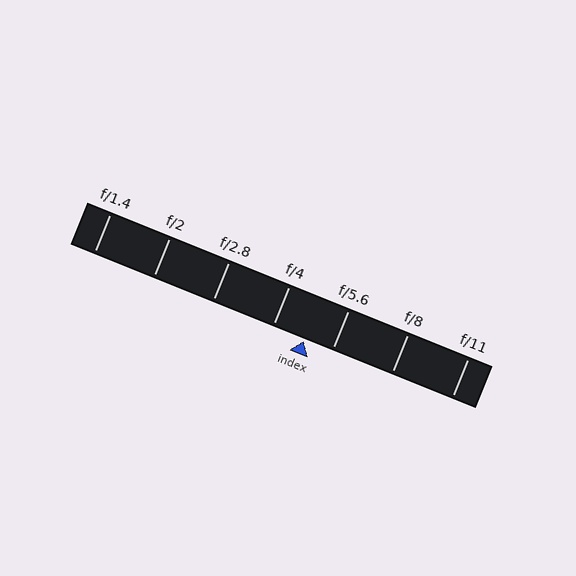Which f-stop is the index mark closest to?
The index mark is closest to f/5.6.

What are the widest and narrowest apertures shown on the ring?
The widest aperture shown is f/1.4 and the narrowest is f/11.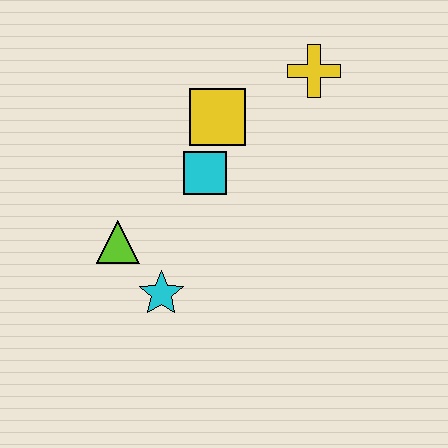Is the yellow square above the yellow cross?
No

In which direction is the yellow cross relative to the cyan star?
The yellow cross is above the cyan star.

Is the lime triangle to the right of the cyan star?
No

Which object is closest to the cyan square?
The yellow square is closest to the cyan square.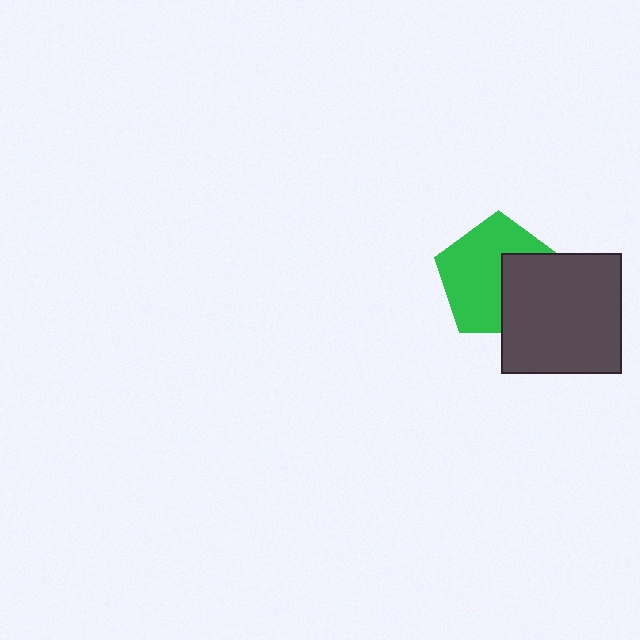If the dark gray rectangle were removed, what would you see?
You would see the complete green pentagon.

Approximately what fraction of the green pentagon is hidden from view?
Roughly 36% of the green pentagon is hidden behind the dark gray rectangle.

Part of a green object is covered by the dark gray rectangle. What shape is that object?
It is a pentagon.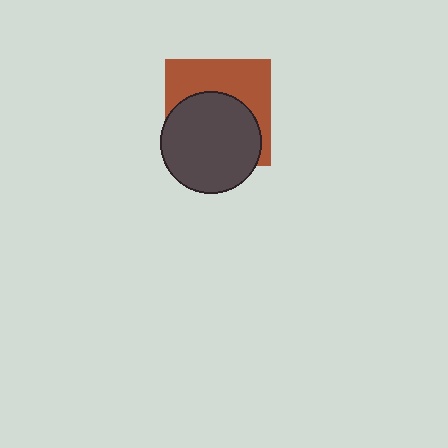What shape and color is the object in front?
The object in front is a dark gray circle.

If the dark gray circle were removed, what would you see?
You would see the complete brown square.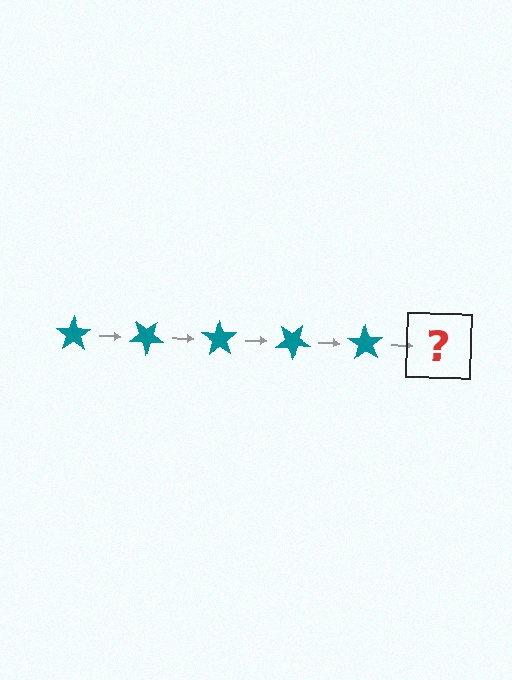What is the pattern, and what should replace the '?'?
The pattern is that the star rotates 35 degrees each step. The '?' should be a teal star rotated 175 degrees.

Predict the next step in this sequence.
The next step is a teal star rotated 175 degrees.